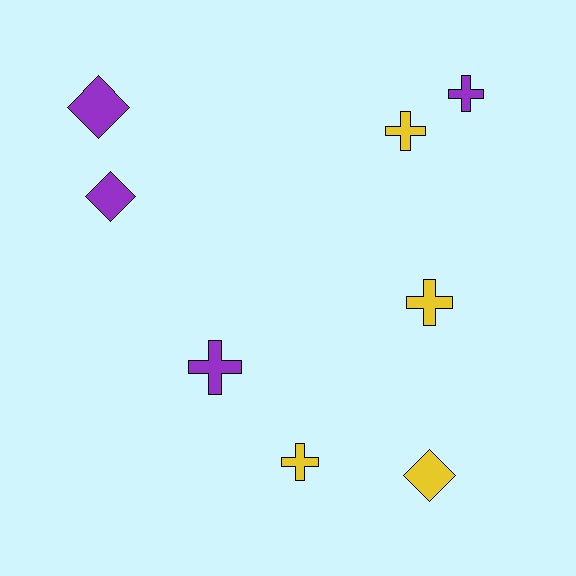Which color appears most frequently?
Purple, with 4 objects.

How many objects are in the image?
There are 8 objects.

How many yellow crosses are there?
There are 3 yellow crosses.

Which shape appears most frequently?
Cross, with 5 objects.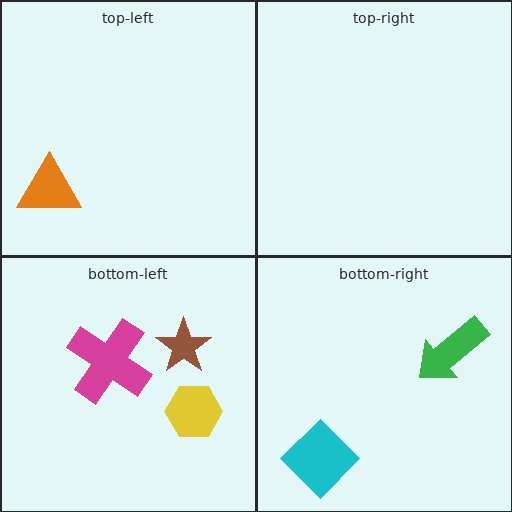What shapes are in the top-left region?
The orange triangle.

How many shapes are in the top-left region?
1.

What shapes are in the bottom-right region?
The cyan diamond, the green arrow.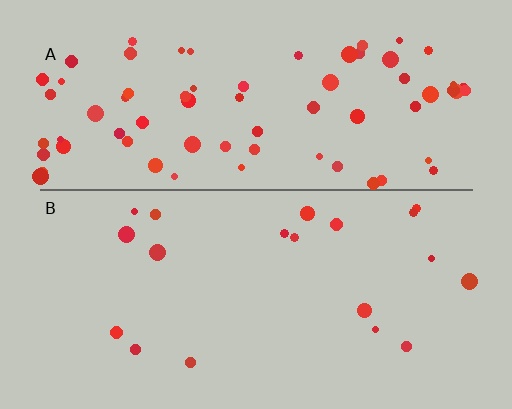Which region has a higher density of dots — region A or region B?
A (the top).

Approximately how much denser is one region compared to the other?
Approximately 3.8× — region A over region B.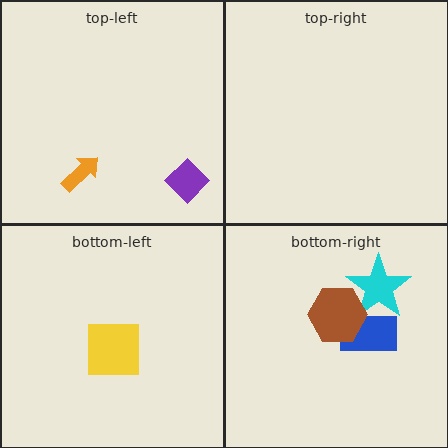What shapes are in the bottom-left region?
The yellow square.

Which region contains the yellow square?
The bottom-left region.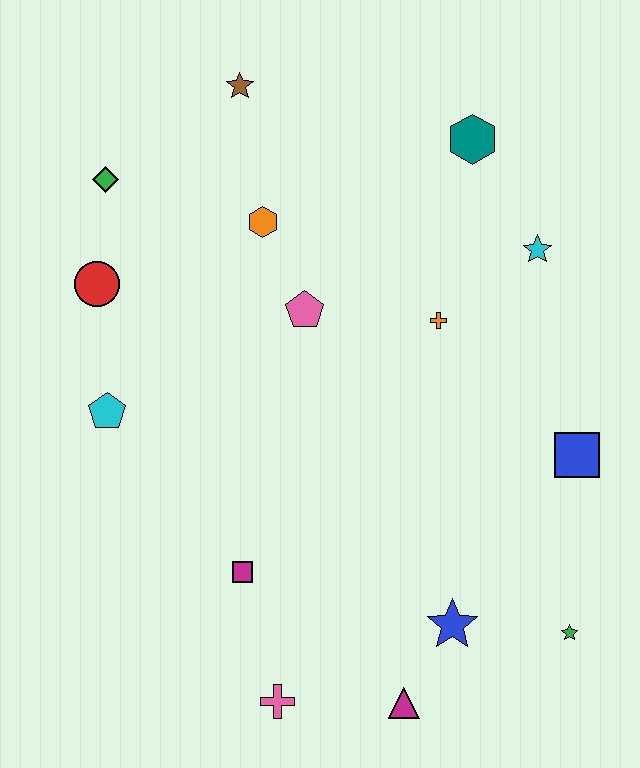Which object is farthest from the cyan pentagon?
The green star is farthest from the cyan pentagon.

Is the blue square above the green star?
Yes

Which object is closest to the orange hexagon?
The pink pentagon is closest to the orange hexagon.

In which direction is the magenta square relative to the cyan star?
The magenta square is below the cyan star.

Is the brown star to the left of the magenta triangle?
Yes